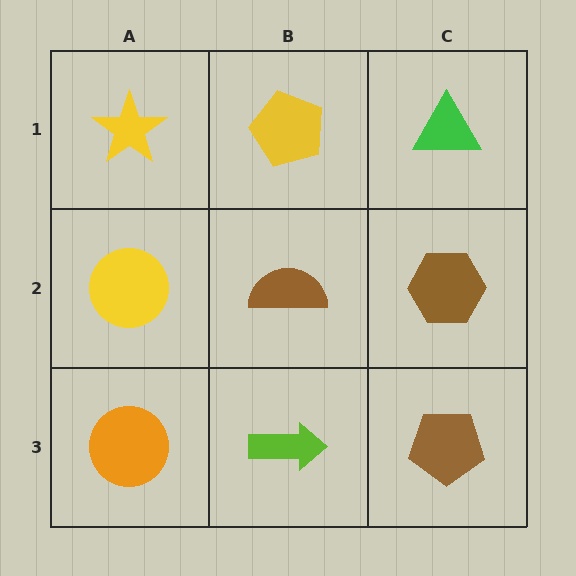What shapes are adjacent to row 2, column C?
A green triangle (row 1, column C), a brown pentagon (row 3, column C), a brown semicircle (row 2, column B).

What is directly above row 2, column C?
A green triangle.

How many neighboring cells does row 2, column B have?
4.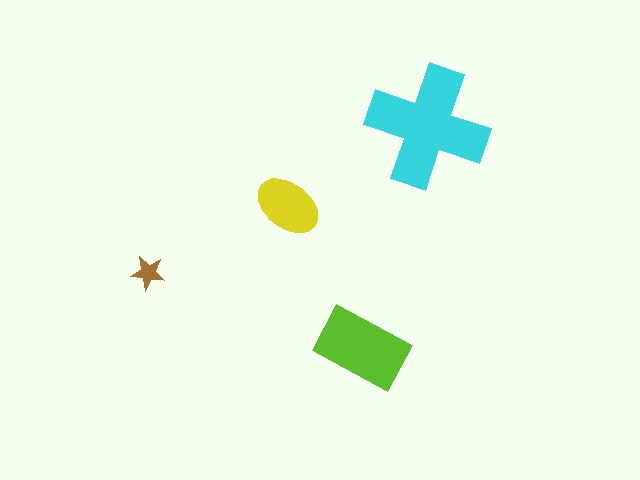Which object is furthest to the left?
The brown star is leftmost.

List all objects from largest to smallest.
The cyan cross, the lime rectangle, the yellow ellipse, the brown star.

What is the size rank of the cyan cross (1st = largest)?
1st.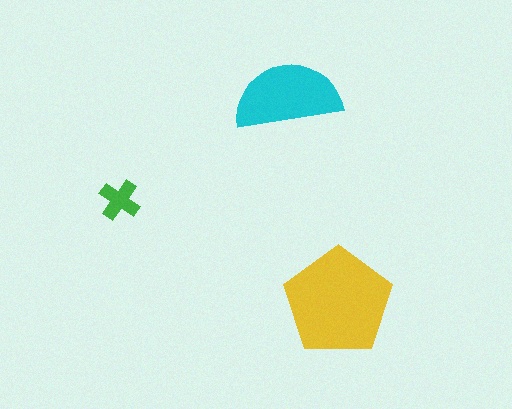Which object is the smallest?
The green cross.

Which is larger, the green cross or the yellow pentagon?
The yellow pentagon.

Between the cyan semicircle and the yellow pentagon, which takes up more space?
The yellow pentagon.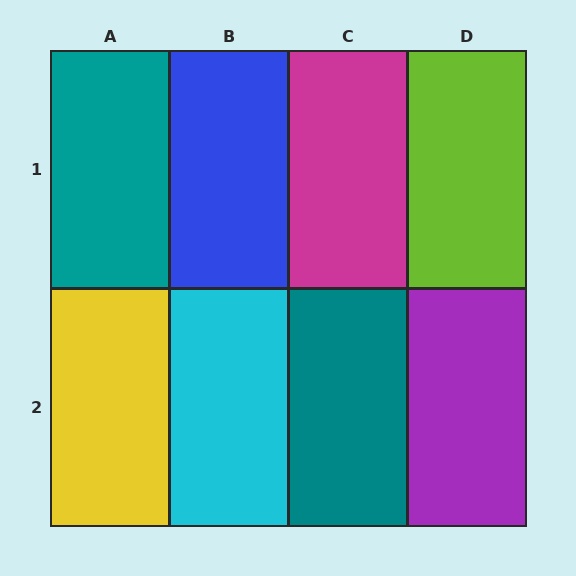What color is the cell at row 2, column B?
Cyan.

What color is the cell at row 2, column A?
Yellow.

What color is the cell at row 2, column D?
Purple.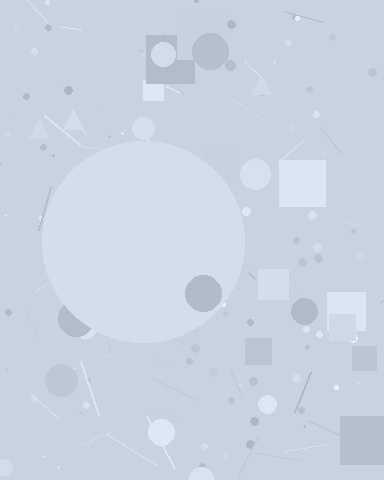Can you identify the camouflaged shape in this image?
The camouflaged shape is a circle.